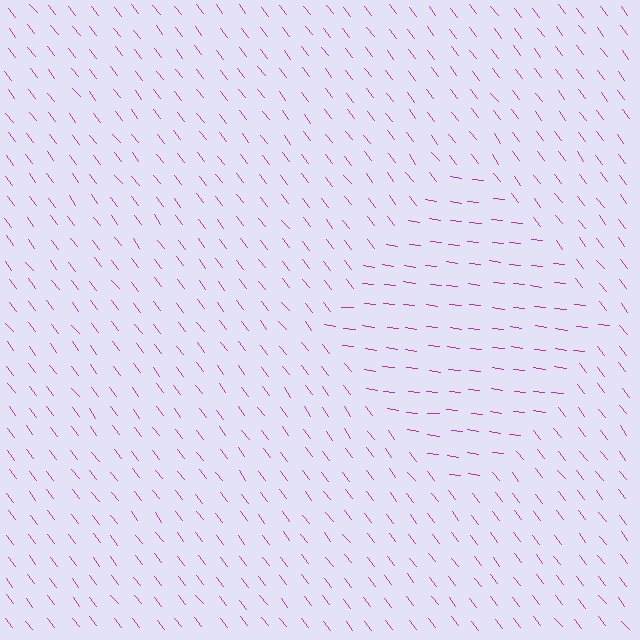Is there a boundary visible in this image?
Yes, there is a texture boundary formed by a change in line orientation.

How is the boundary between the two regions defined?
The boundary is defined purely by a change in line orientation (approximately 45 degrees difference). All lines are the same color and thickness.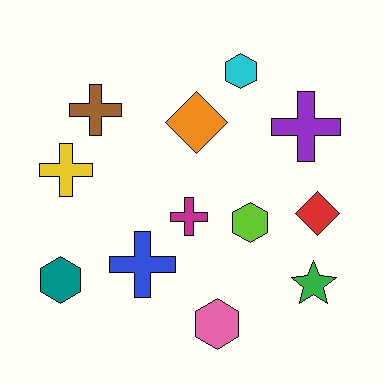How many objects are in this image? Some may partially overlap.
There are 12 objects.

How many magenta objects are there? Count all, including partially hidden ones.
There is 1 magenta object.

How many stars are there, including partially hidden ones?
There is 1 star.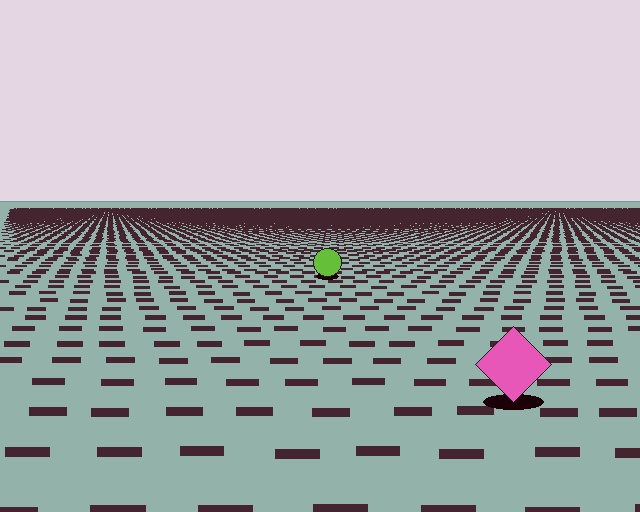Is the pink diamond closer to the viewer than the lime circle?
Yes. The pink diamond is closer — you can tell from the texture gradient: the ground texture is coarser near it.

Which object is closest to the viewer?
The pink diamond is closest. The texture marks near it are larger and more spread out.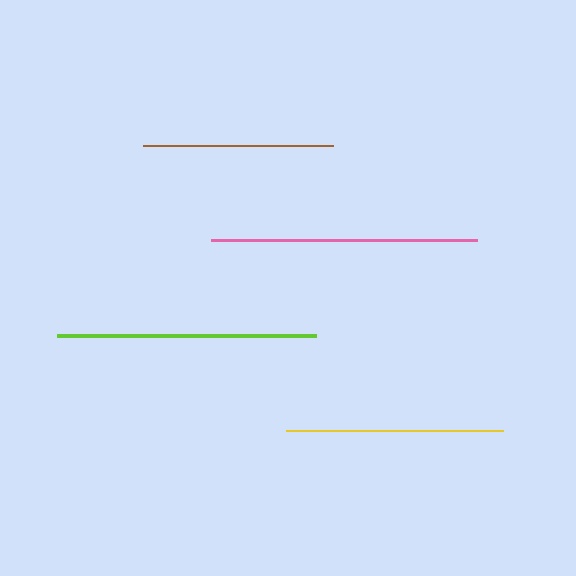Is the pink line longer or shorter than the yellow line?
The pink line is longer than the yellow line.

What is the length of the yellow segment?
The yellow segment is approximately 217 pixels long.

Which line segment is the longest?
The pink line is the longest at approximately 266 pixels.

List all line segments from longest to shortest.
From longest to shortest: pink, lime, yellow, brown.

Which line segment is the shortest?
The brown line is the shortest at approximately 190 pixels.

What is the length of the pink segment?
The pink segment is approximately 266 pixels long.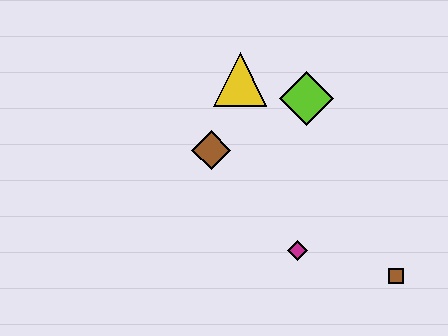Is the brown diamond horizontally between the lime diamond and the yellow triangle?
No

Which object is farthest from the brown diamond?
The brown square is farthest from the brown diamond.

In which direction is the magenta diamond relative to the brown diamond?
The magenta diamond is below the brown diamond.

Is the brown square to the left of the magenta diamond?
No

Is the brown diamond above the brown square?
Yes